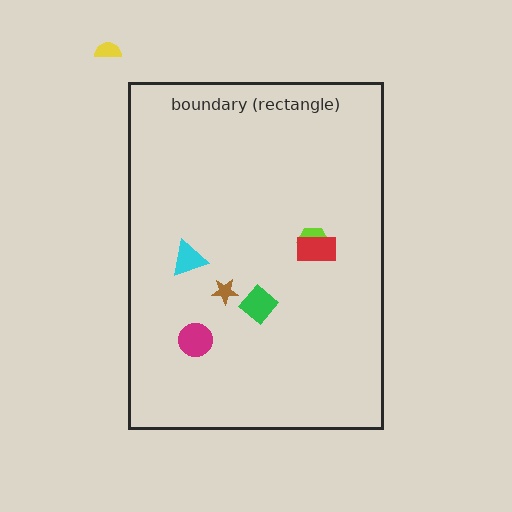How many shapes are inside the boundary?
6 inside, 1 outside.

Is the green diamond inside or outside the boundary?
Inside.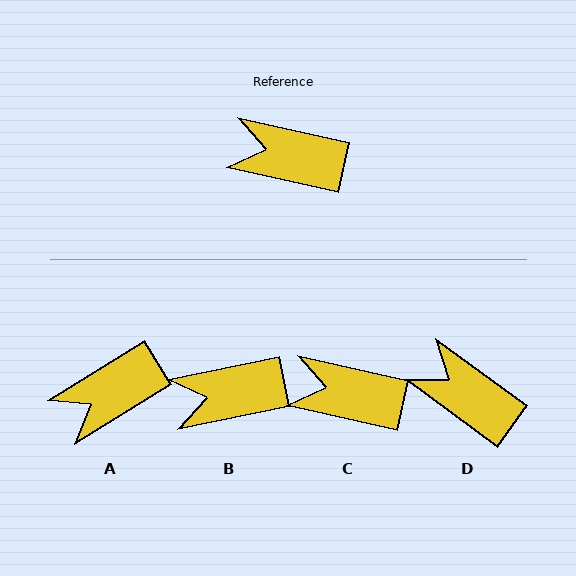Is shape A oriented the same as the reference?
No, it is off by about 44 degrees.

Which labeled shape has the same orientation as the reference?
C.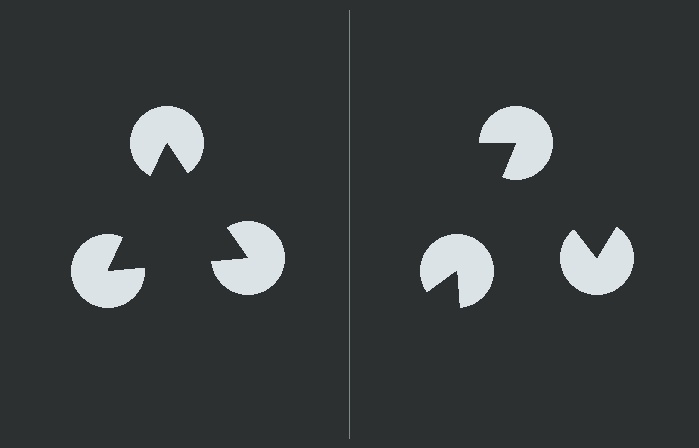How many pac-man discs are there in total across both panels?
6 — 3 on each side.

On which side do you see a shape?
An illusory triangle appears on the left side. On the right side the wedge cuts are rotated, so no coherent shape forms.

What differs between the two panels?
The pac-man discs are positioned identically on both sides; only the wedge orientations differ. On the left they align to a triangle; on the right they are misaligned.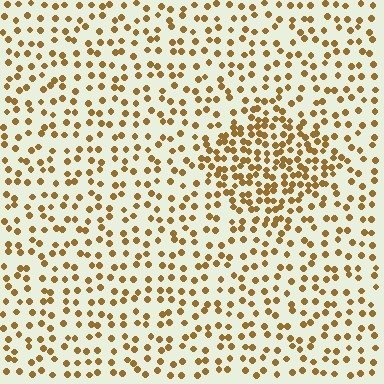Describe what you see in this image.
The image contains small brown elements arranged at two different densities. A diamond-shaped region is visible where the elements are more densely packed than the surrounding area.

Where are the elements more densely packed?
The elements are more densely packed inside the diamond boundary.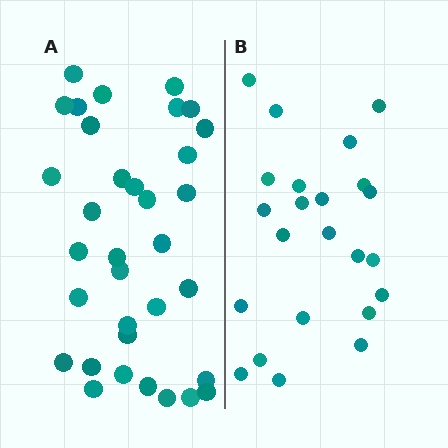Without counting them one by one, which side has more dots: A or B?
Region A (the left region) has more dots.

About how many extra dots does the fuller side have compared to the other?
Region A has roughly 12 or so more dots than region B.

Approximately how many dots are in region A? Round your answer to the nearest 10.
About 30 dots. (The exact count is 34, which rounds to 30.)